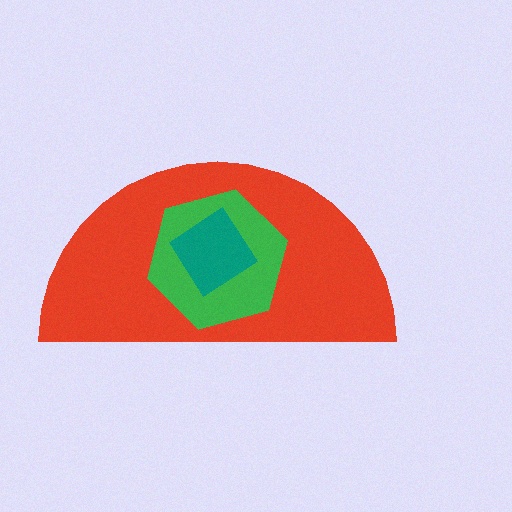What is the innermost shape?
The teal diamond.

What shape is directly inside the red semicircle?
The green hexagon.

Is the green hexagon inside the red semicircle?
Yes.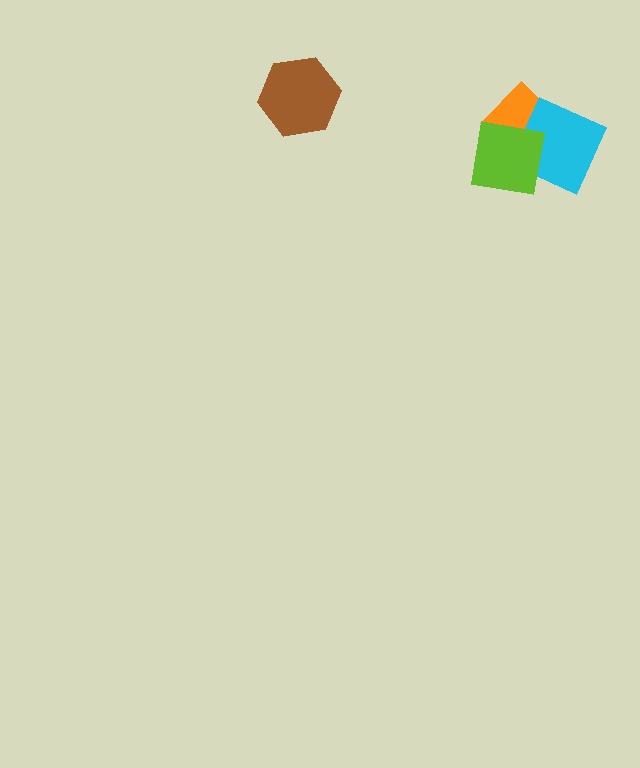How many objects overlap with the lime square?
2 objects overlap with the lime square.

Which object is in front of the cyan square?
The lime square is in front of the cyan square.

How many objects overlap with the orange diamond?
2 objects overlap with the orange diamond.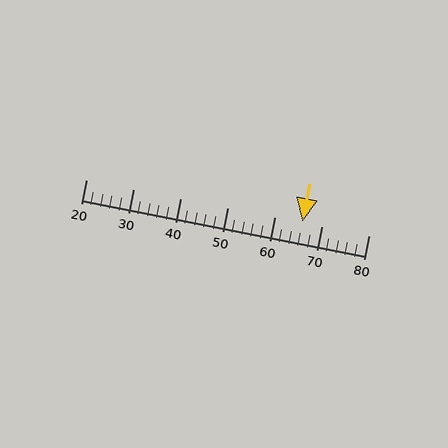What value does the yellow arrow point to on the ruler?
The yellow arrow points to approximately 66.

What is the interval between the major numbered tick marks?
The major tick marks are spaced 10 units apart.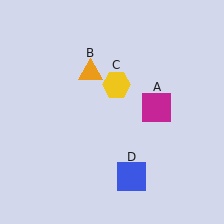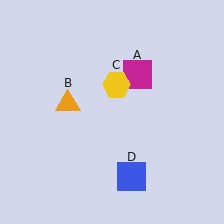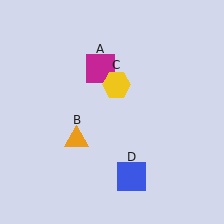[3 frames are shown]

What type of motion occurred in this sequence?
The magenta square (object A), orange triangle (object B) rotated counterclockwise around the center of the scene.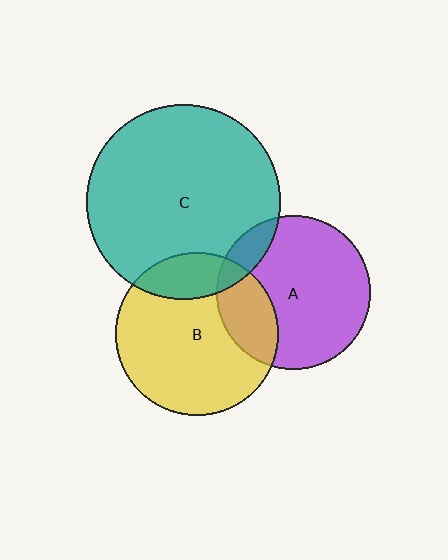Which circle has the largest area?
Circle C (teal).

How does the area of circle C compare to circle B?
Approximately 1.4 times.